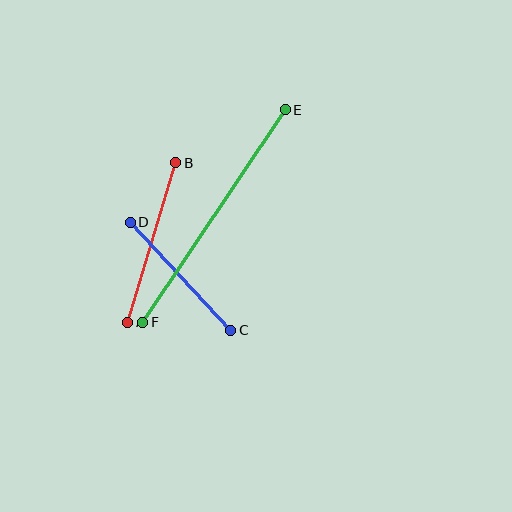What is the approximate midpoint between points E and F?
The midpoint is at approximately (214, 216) pixels.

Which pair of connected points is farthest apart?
Points E and F are farthest apart.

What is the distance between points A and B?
The distance is approximately 167 pixels.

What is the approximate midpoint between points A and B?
The midpoint is at approximately (152, 242) pixels.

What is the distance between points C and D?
The distance is approximately 148 pixels.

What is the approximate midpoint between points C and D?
The midpoint is at approximately (180, 276) pixels.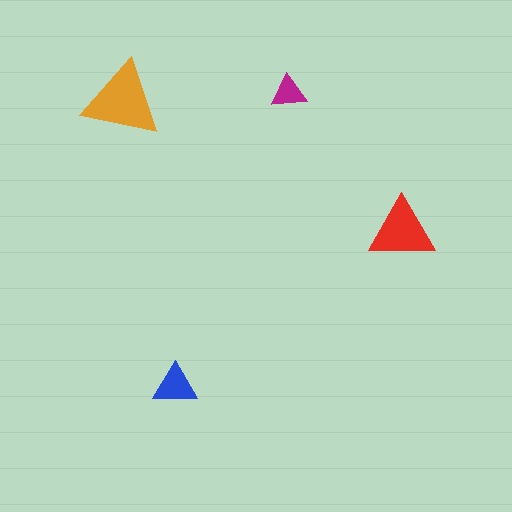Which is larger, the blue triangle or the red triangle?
The red one.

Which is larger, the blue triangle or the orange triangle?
The orange one.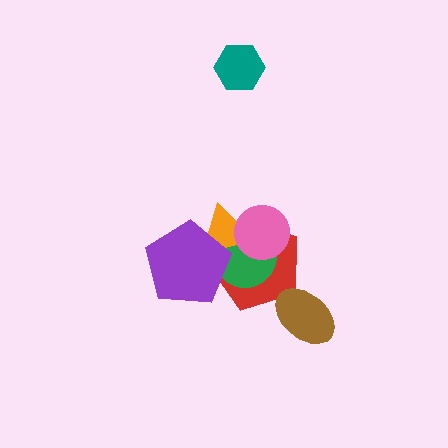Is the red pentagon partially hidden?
Yes, it is partially covered by another shape.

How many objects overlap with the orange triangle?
4 objects overlap with the orange triangle.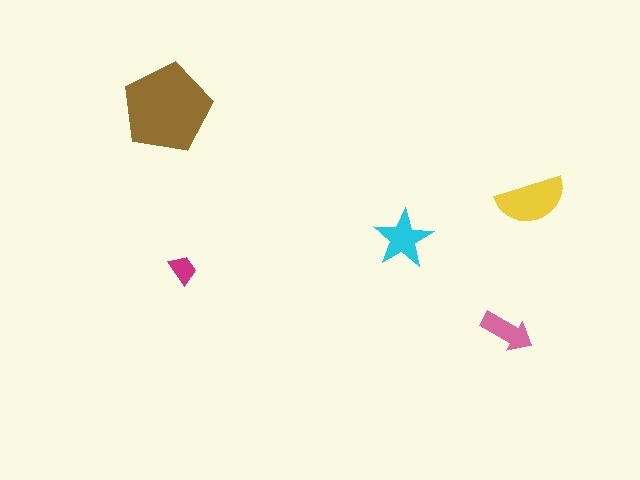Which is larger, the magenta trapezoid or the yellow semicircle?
The yellow semicircle.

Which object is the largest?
The brown pentagon.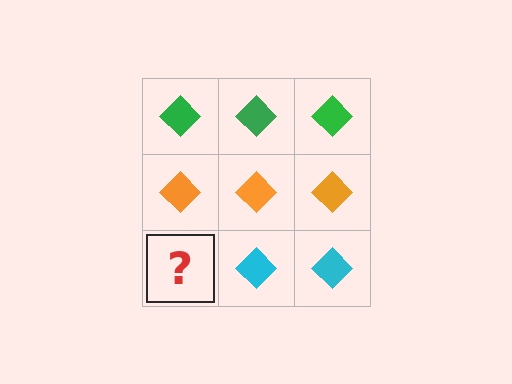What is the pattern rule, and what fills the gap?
The rule is that each row has a consistent color. The gap should be filled with a cyan diamond.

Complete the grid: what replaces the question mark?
The question mark should be replaced with a cyan diamond.